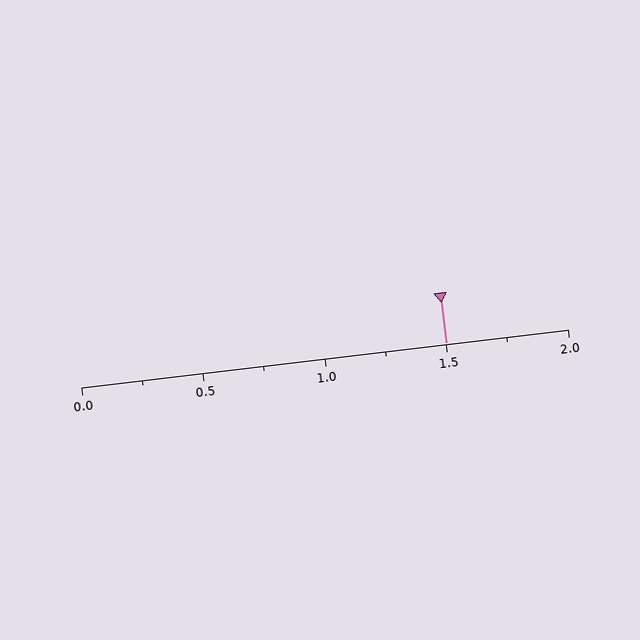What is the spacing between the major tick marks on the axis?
The major ticks are spaced 0.5 apart.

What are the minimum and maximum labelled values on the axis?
The axis runs from 0.0 to 2.0.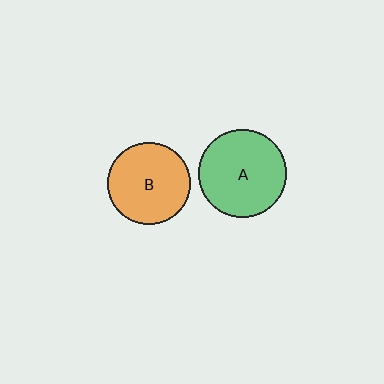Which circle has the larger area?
Circle A (green).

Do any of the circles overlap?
No, none of the circles overlap.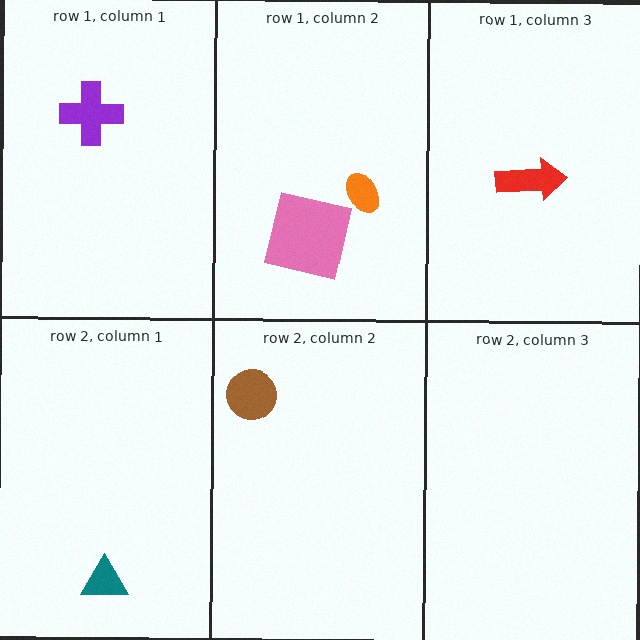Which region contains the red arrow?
The row 1, column 3 region.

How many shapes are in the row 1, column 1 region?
1.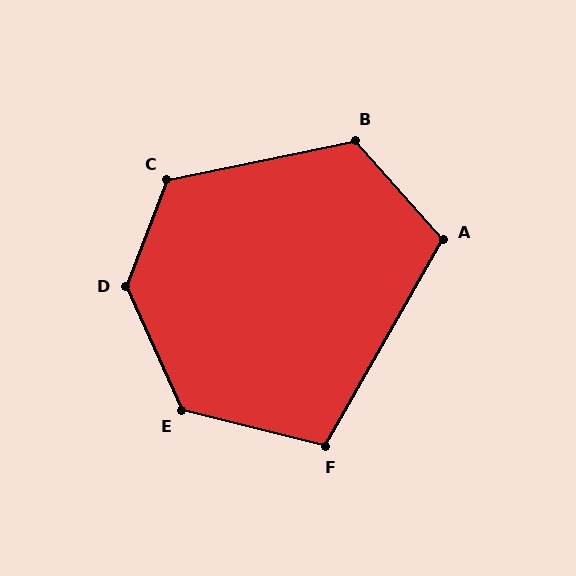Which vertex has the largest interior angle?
D, at approximately 135 degrees.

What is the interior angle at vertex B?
Approximately 120 degrees (obtuse).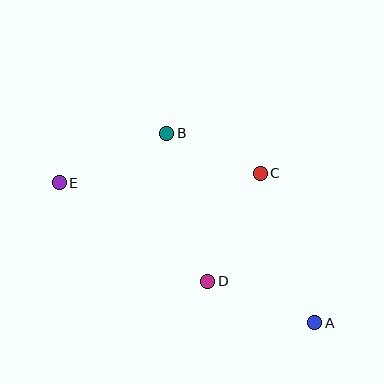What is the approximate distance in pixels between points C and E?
The distance between C and E is approximately 201 pixels.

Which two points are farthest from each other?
Points A and E are farthest from each other.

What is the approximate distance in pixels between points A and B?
The distance between A and B is approximately 241 pixels.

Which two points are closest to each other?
Points B and C are closest to each other.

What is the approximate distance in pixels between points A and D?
The distance between A and D is approximately 115 pixels.